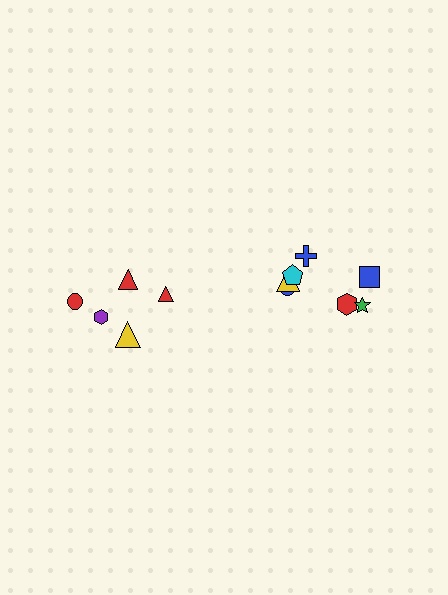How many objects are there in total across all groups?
There are 12 objects.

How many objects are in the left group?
There are 5 objects.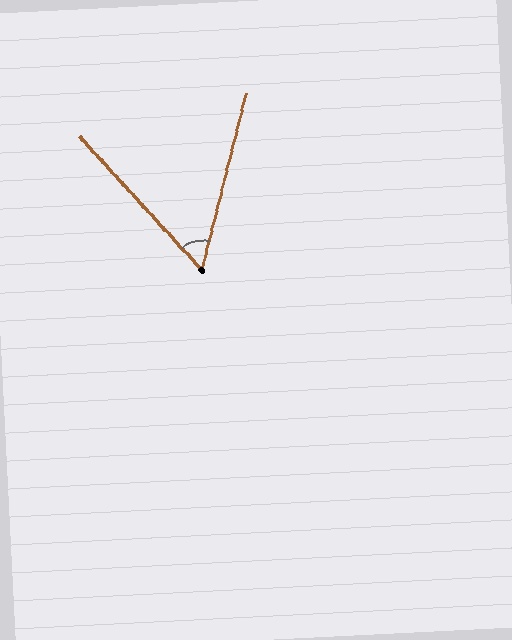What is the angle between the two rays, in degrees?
Approximately 57 degrees.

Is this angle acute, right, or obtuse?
It is acute.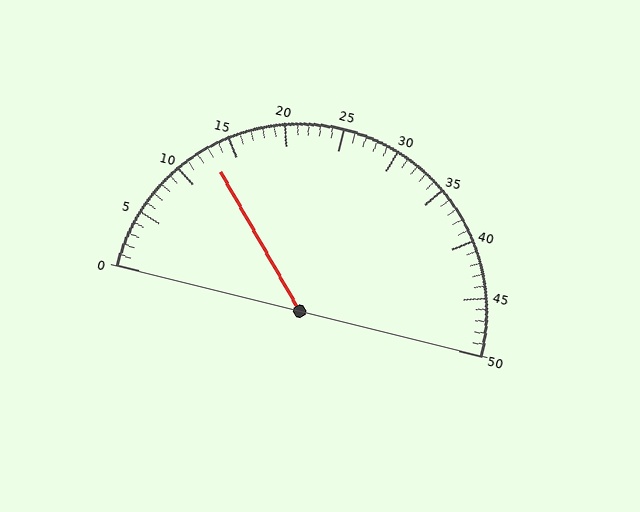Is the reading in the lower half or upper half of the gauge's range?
The reading is in the lower half of the range (0 to 50).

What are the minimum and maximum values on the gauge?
The gauge ranges from 0 to 50.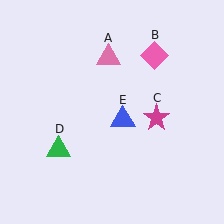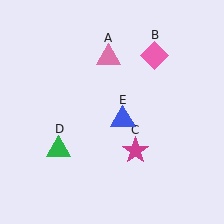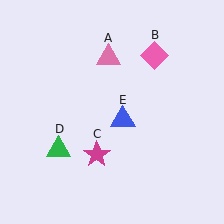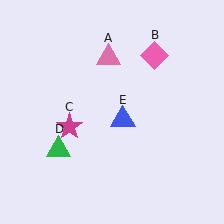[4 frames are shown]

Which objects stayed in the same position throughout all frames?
Pink triangle (object A) and pink diamond (object B) and green triangle (object D) and blue triangle (object E) remained stationary.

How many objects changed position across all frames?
1 object changed position: magenta star (object C).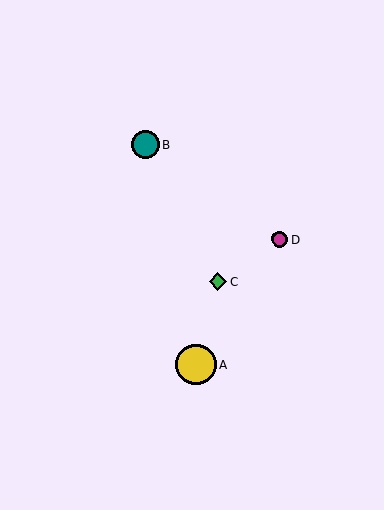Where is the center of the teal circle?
The center of the teal circle is at (145, 144).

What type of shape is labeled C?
Shape C is a green diamond.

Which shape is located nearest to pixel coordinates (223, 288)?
The green diamond (labeled C) at (218, 282) is nearest to that location.